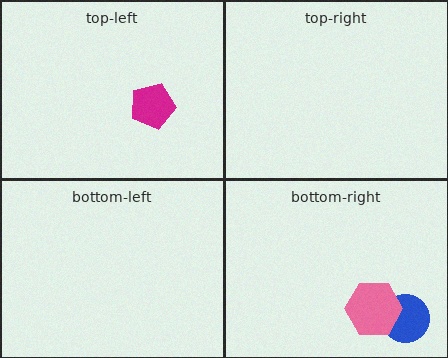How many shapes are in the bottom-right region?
2.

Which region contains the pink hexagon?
The bottom-right region.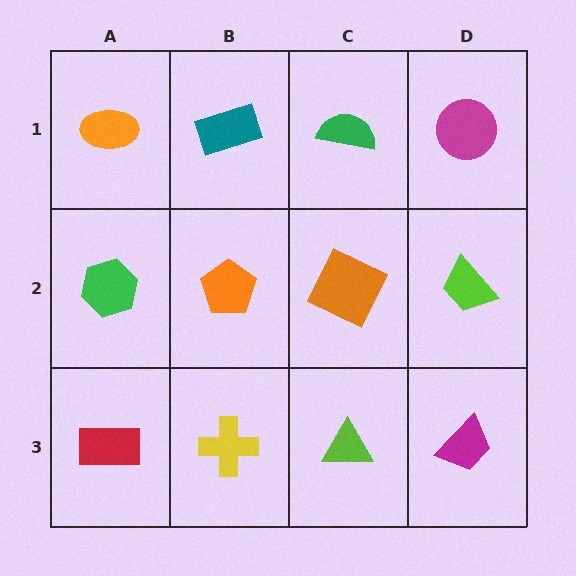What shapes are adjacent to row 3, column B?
An orange pentagon (row 2, column B), a red rectangle (row 3, column A), a lime triangle (row 3, column C).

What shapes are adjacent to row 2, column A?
An orange ellipse (row 1, column A), a red rectangle (row 3, column A), an orange pentagon (row 2, column B).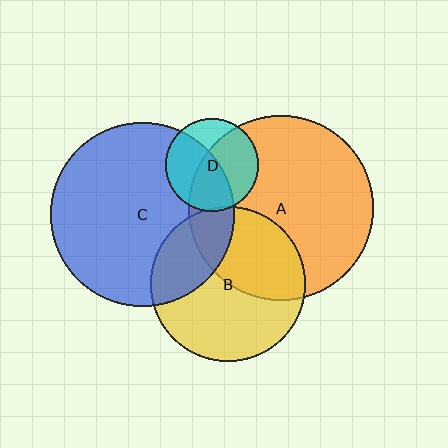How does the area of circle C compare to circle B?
Approximately 1.4 times.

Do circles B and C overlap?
Yes.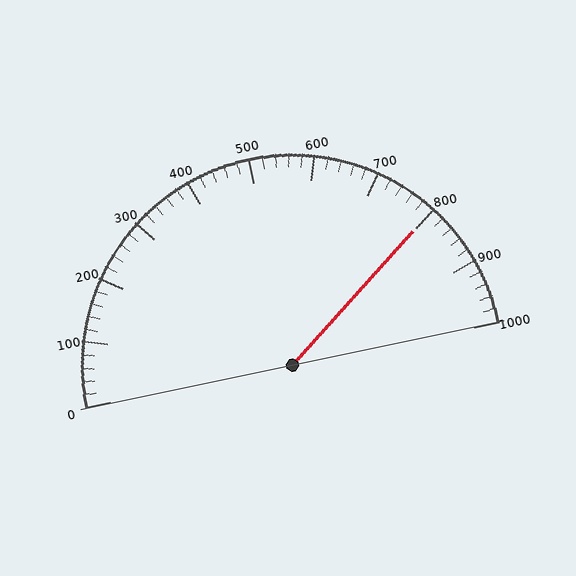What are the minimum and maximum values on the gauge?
The gauge ranges from 0 to 1000.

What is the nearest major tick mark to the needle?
The nearest major tick mark is 800.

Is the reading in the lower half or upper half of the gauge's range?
The reading is in the upper half of the range (0 to 1000).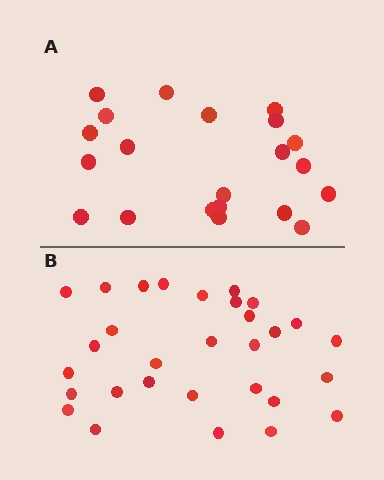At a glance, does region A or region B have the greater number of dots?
Region B (the bottom region) has more dots.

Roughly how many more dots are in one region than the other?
Region B has roughly 8 or so more dots than region A.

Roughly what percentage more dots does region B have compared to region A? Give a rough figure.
About 45% more.